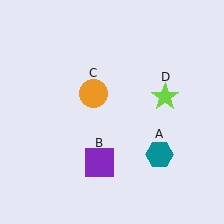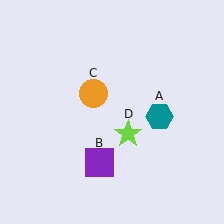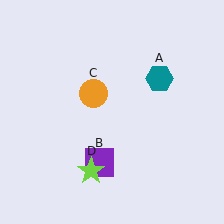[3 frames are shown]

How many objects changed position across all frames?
2 objects changed position: teal hexagon (object A), lime star (object D).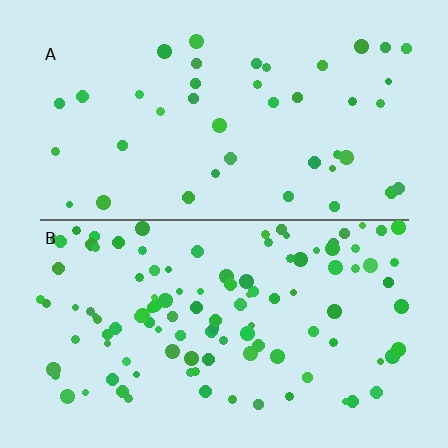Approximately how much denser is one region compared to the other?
Approximately 2.7× — region B over region A.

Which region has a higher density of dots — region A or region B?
B (the bottom).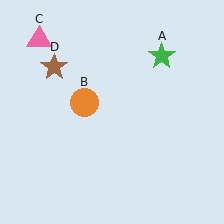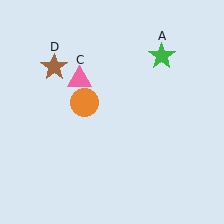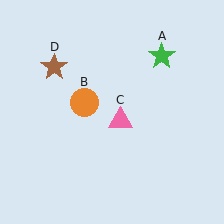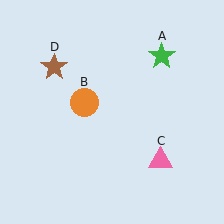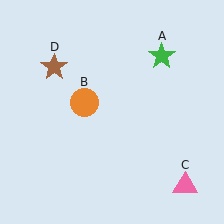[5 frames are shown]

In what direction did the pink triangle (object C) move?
The pink triangle (object C) moved down and to the right.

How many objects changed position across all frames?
1 object changed position: pink triangle (object C).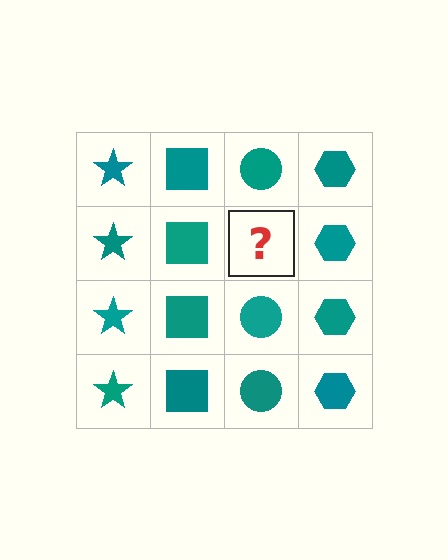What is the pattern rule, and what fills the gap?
The rule is that each column has a consistent shape. The gap should be filled with a teal circle.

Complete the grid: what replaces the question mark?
The question mark should be replaced with a teal circle.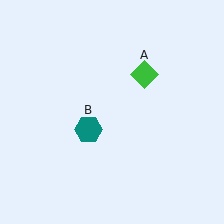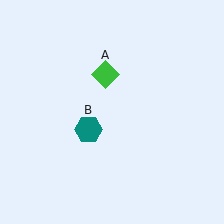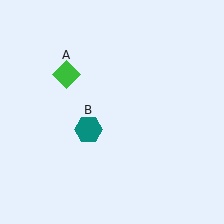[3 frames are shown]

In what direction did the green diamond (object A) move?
The green diamond (object A) moved left.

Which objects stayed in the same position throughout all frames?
Teal hexagon (object B) remained stationary.